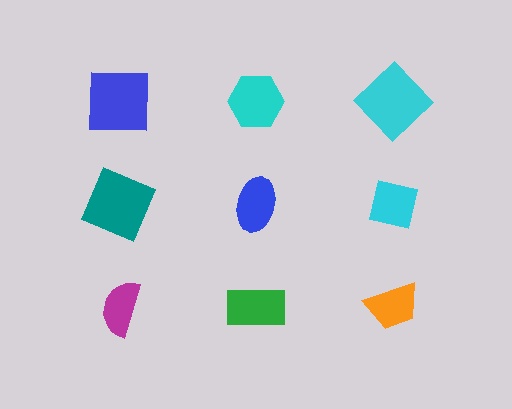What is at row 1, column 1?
A blue square.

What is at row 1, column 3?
A cyan diamond.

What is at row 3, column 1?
A magenta semicircle.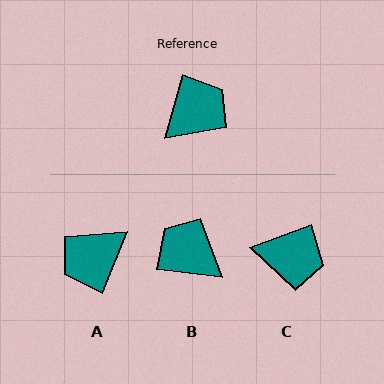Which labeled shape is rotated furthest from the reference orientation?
A, about 174 degrees away.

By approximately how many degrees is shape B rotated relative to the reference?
Approximately 100 degrees counter-clockwise.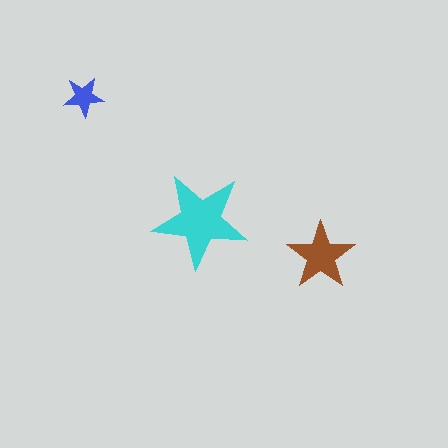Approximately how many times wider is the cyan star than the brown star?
About 1.5 times wider.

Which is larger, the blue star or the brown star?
The brown one.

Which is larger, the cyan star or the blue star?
The cyan one.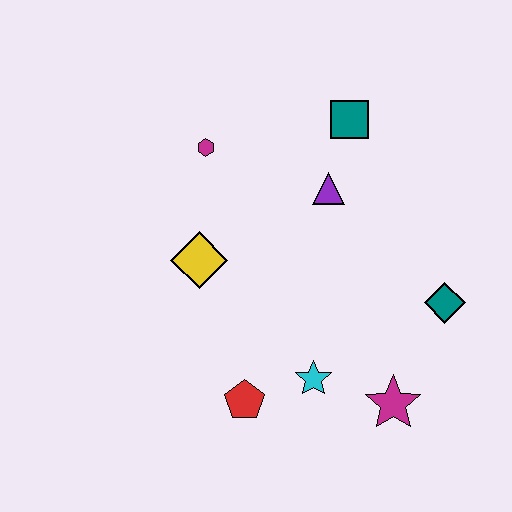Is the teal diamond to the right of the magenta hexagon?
Yes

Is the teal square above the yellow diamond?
Yes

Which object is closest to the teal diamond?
The magenta star is closest to the teal diamond.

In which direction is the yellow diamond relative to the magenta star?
The yellow diamond is to the left of the magenta star.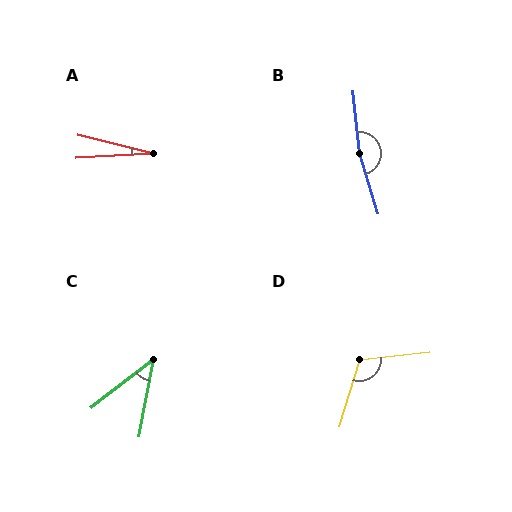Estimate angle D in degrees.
Approximately 113 degrees.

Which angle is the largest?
B, at approximately 169 degrees.